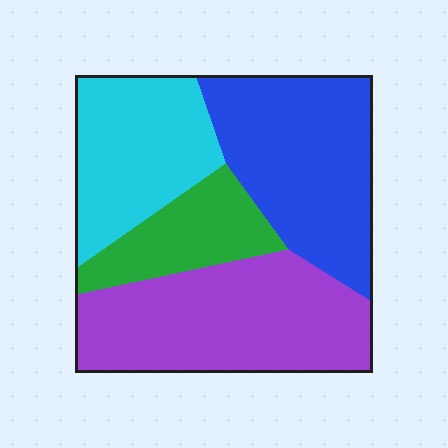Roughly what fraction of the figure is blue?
Blue takes up about one third (1/3) of the figure.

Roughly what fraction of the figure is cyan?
Cyan takes up about one quarter (1/4) of the figure.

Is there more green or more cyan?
Cyan.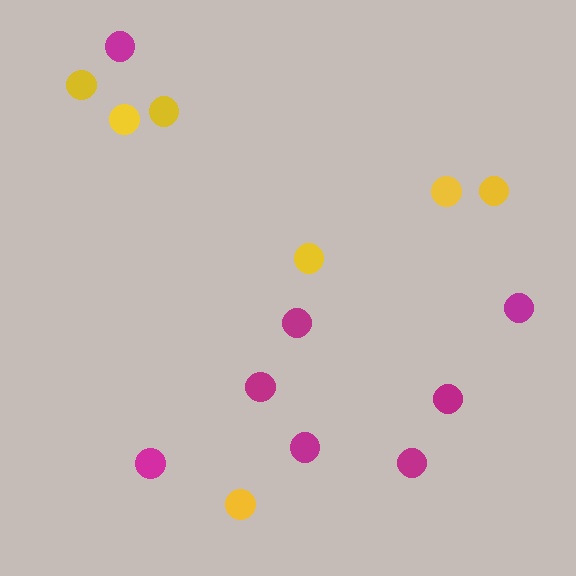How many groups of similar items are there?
There are 2 groups: one group of magenta circles (8) and one group of yellow circles (7).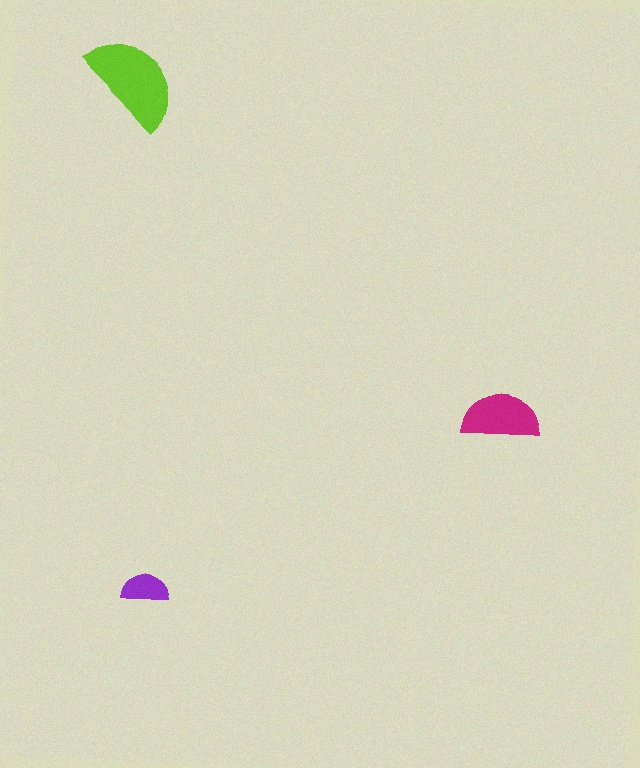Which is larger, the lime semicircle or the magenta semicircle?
The lime one.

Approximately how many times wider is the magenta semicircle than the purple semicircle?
About 1.5 times wider.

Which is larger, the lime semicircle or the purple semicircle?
The lime one.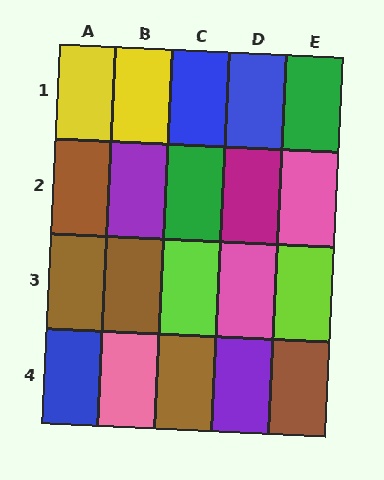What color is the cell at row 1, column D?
Blue.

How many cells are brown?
5 cells are brown.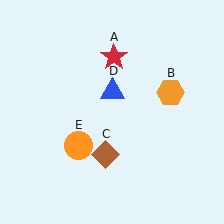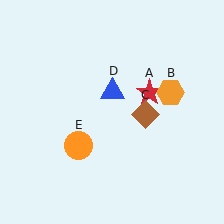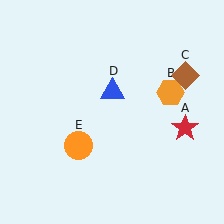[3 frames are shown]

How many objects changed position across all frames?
2 objects changed position: red star (object A), brown diamond (object C).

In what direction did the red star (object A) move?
The red star (object A) moved down and to the right.